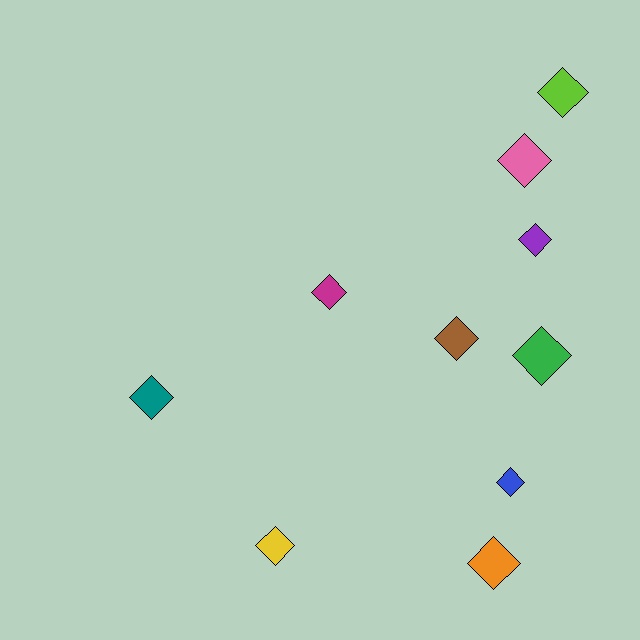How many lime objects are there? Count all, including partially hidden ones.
There is 1 lime object.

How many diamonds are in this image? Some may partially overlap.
There are 10 diamonds.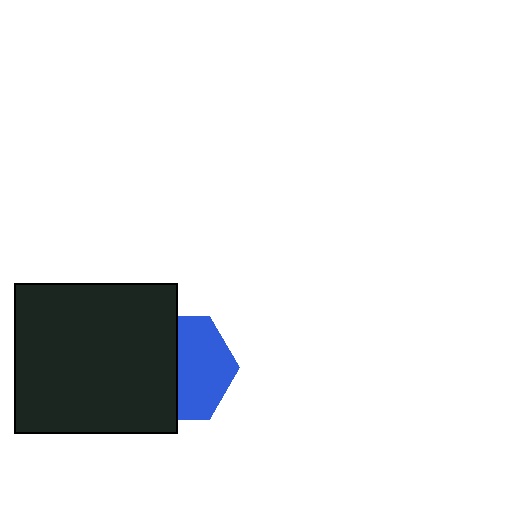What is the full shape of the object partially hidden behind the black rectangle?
The partially hidden object is a blue hexagon.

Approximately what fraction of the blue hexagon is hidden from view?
Roughly 48% of the blue hexagon is hidden behind the black rectangle.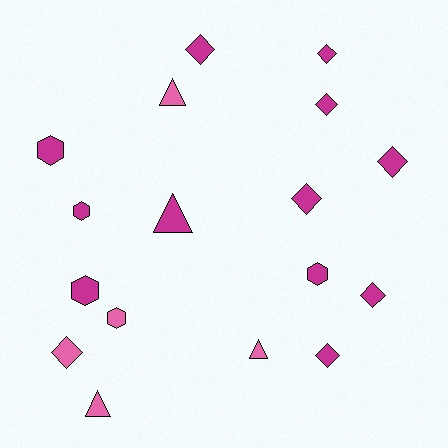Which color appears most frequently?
Magenta, with 12 objects.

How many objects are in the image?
There are 17 objects.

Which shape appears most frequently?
Diamond, with 8 objects.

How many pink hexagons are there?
There is 1 pink hexagon.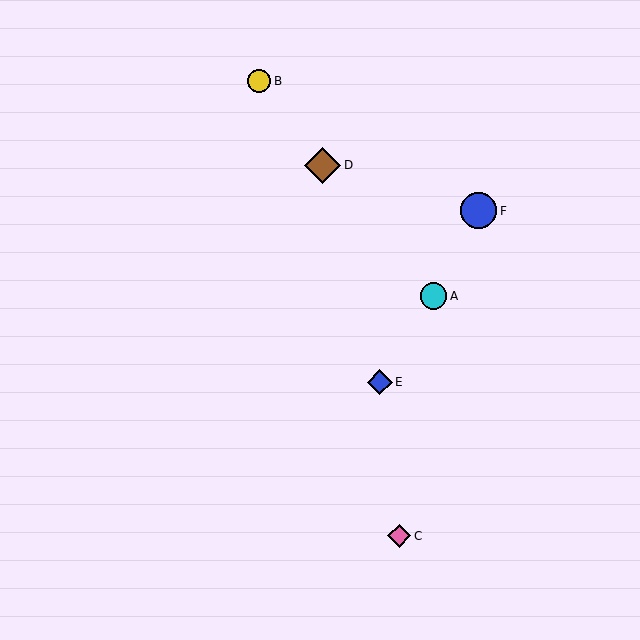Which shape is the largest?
The blue circle (labeled F) is the largest.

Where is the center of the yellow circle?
The center of the yellow circle is at (259, 81).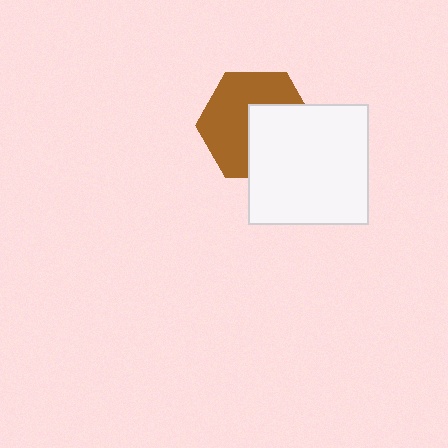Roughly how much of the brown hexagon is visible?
About half of it is visible (roughly 57%).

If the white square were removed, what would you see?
You would see the complete brown hexagon.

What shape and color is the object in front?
The object in front is a white square.